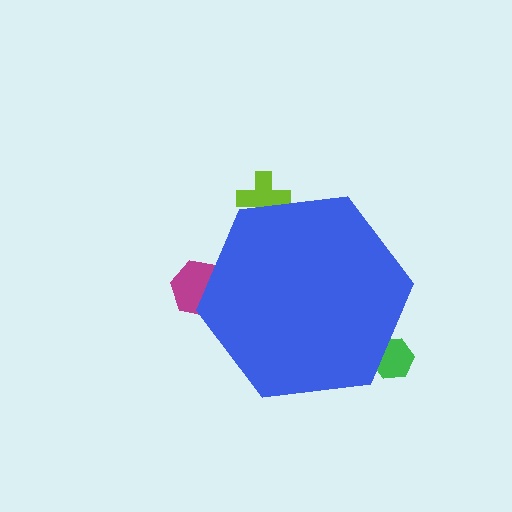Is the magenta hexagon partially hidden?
Yes, the magenta hexagon is partially hidden behind the blue hexagon.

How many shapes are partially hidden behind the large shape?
3 shapes are partially hidden.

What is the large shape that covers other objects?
A blue hexagon.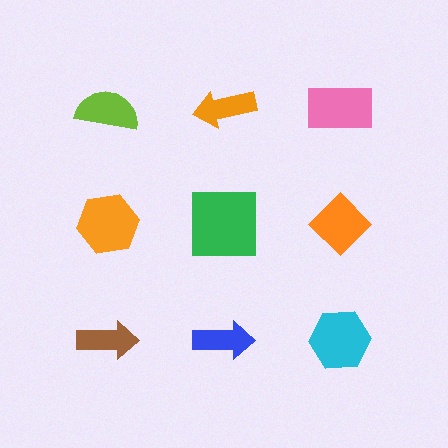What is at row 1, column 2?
An orange arrow.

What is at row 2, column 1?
An orange hexagon.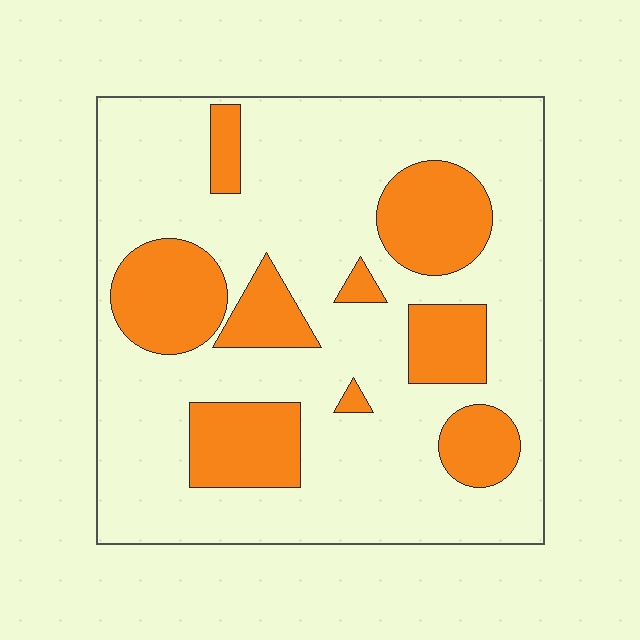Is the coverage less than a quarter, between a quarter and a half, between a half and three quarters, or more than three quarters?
Between a quarter and a half.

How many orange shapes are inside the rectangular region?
9.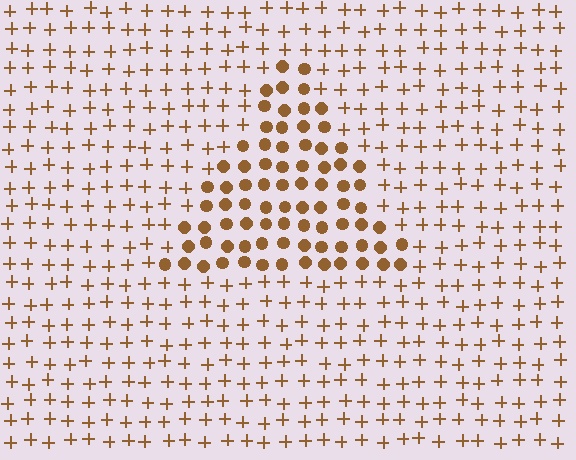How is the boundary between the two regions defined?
The boundary is defined by a change in element shape: circles inside vs. plus signs outside. All elements share the same color and spacing.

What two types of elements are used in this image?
The image uses circles inside the triangle region and plus signs outside it.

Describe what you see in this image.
The image is filled with small brown elements arranged in a uniform grid. A triangle-shaped region contains circles, while the surrounding area contains plus signs. The boundary is defined purely by the change in element shape.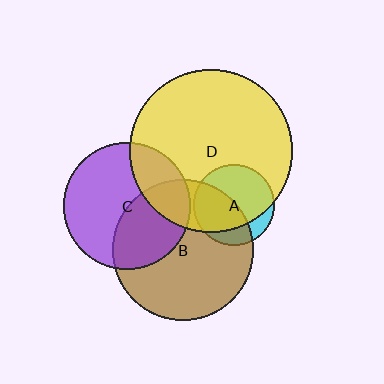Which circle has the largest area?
Circle D (yellow).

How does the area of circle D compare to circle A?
Approximately 4.0 times.